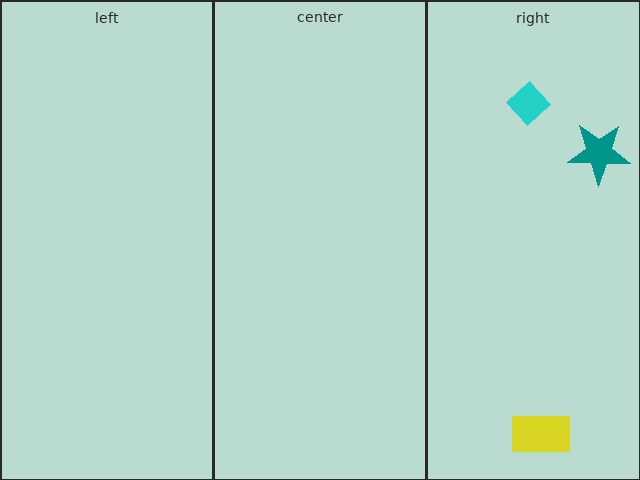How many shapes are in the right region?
3.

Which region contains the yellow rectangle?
The right region.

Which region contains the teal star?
The right region.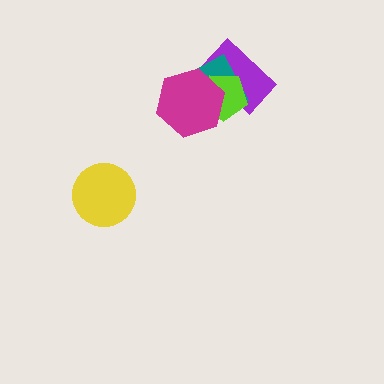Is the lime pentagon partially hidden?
Yes, it is partially covered by another shape.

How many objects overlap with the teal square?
3 objects overlap with the teal square.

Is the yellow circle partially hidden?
No, no other shape covers it.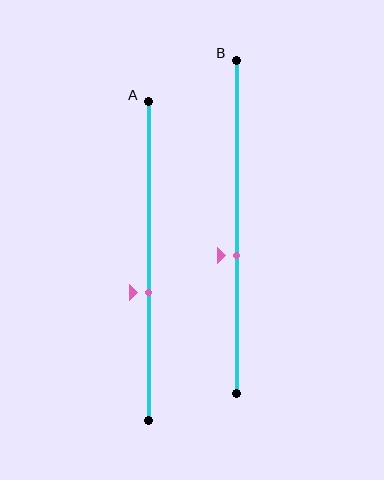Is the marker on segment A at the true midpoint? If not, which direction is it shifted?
No, the marker on segment A is shifted downward by about 10% of the segment length.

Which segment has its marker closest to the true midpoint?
Segment B has its marker closest to the true midpoint.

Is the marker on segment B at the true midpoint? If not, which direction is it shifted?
No, the marker on segment B is shifted downward by about 9% of the segment length.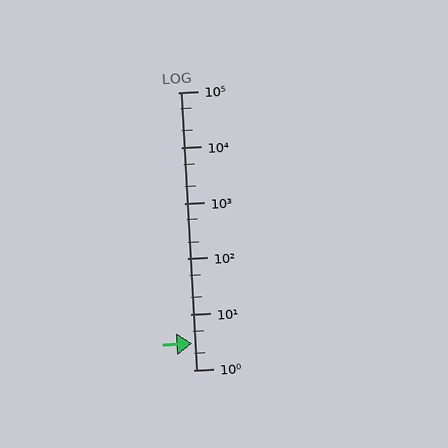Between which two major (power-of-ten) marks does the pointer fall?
The pointer is between 1 and 10.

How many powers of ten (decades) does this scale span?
The scale spans 5 decades, from 1 to 100000.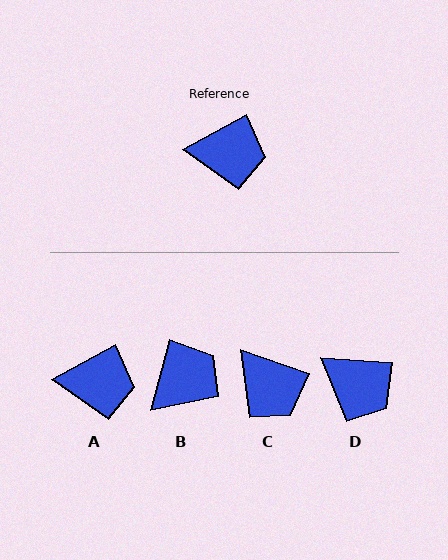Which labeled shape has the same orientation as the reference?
A.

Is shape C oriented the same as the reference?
No, it is off by about 48 degrees.